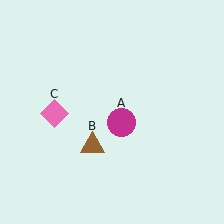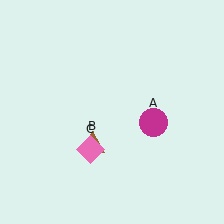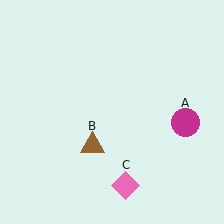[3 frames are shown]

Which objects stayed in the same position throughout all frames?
Brown triangle (object B) remained stationary.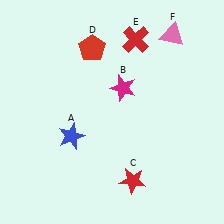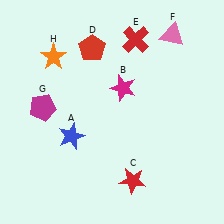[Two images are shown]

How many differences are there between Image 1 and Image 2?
There are 2 differences between the two images.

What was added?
A magenta pentagon (G), an orange star (H) were added in Image 2.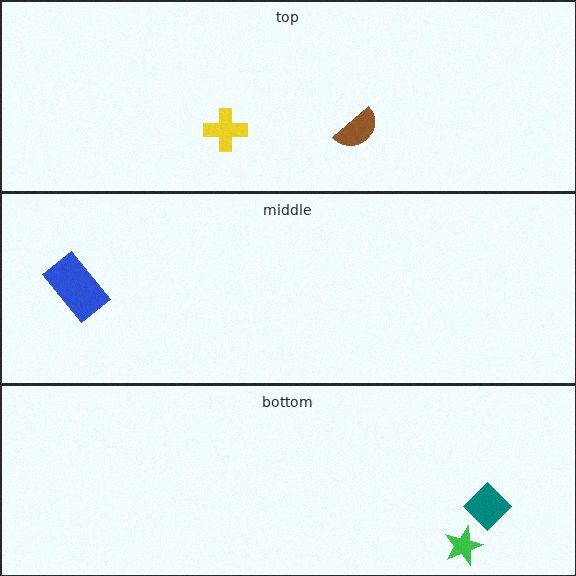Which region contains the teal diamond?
The bottom region.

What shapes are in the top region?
The brown semicircle, the yellow cross.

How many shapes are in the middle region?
1.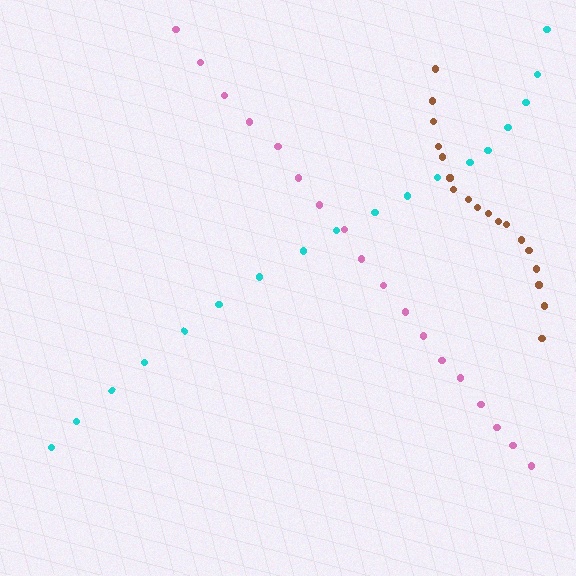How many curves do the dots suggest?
There are 3 distinct paths.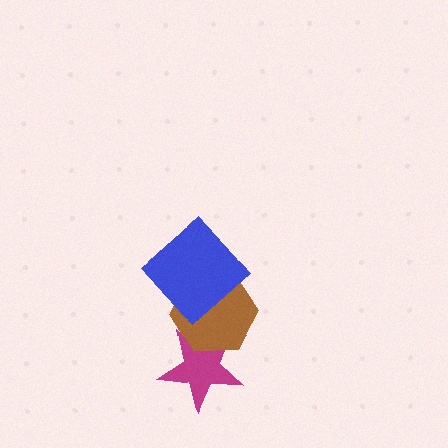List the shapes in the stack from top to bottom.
From top to bottom: the blue diamond, the brown hexagon, the magenta star.